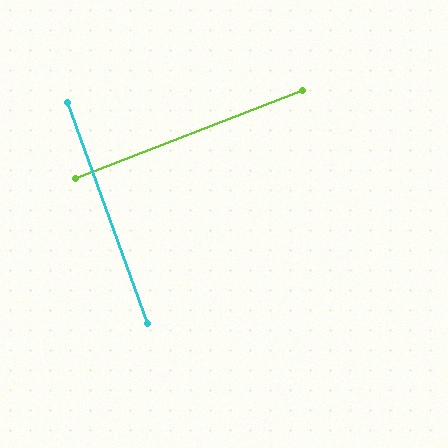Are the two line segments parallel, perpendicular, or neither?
Perpendicular — they meet at approximately 89°.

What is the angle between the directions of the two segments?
Approximately 89 degrees.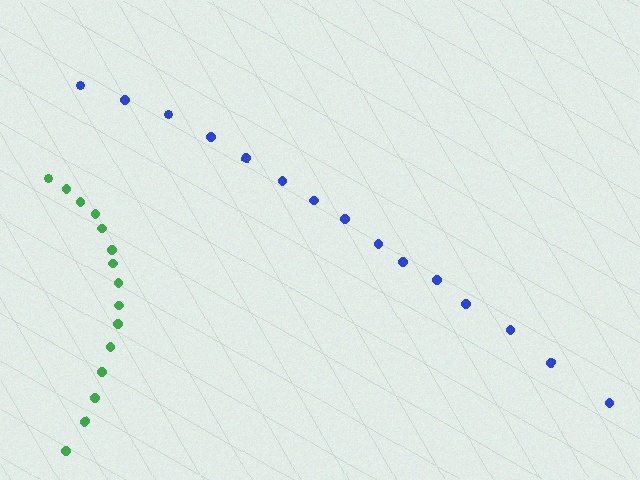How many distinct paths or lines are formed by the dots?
There are 2 distinct paths.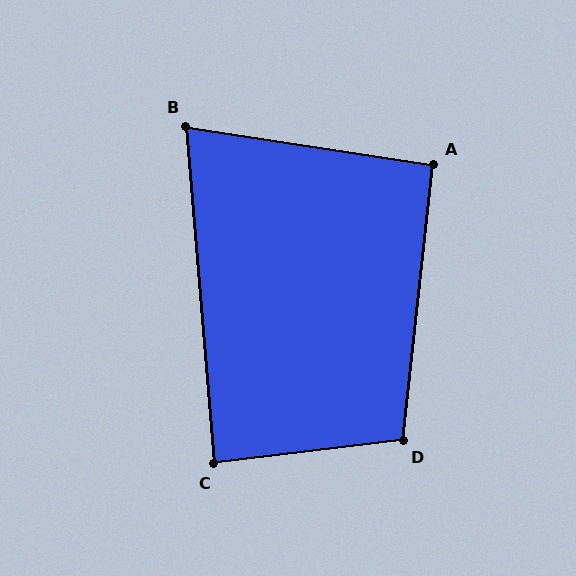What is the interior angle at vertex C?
Approximately 88 degrees (approximately right).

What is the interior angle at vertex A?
Approximately 92 degrees (approximately right).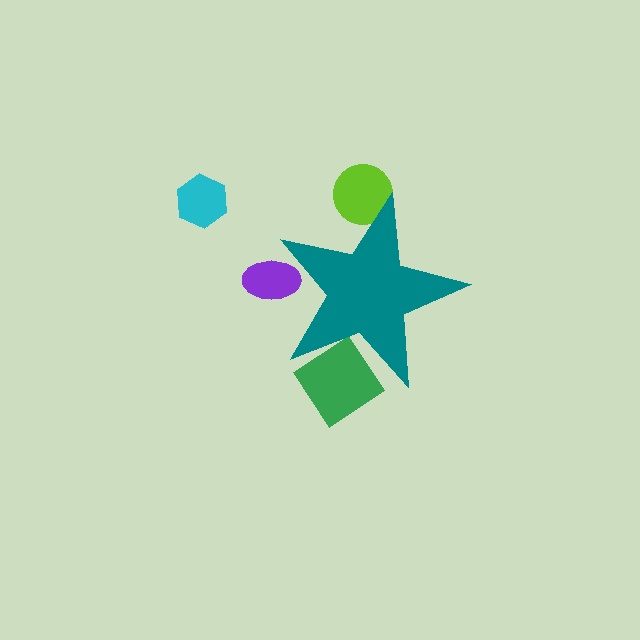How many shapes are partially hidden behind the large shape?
3 shapes are partially hidden.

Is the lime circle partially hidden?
Yes, the lime circle is partially hidden behind the teal star.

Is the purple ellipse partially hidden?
Yes, the purple ellipse is partially hidden behind the teal star.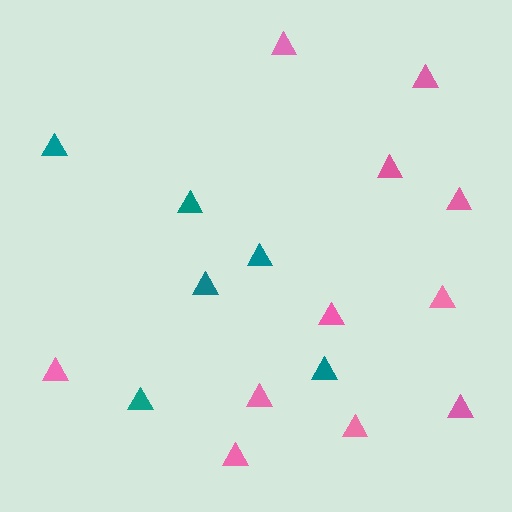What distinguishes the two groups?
There are 2 groups: one group of pink triangles (11) and one group of teal triangles (6).